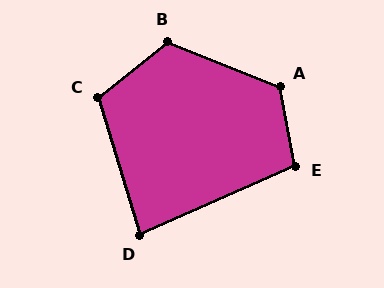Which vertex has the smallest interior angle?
D, at approximately 83 degrees.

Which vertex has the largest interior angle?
A, at approximately 122 degrees.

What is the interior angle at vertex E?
Approximately 103 degrees (obtuse).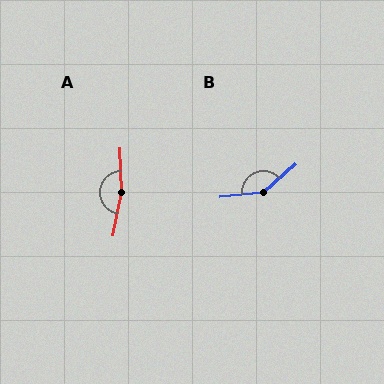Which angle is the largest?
A, at approximately 166 degrees.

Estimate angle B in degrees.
Approximately 145 degrees.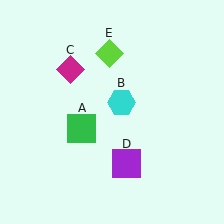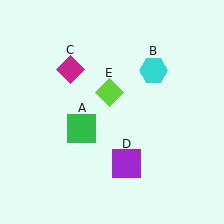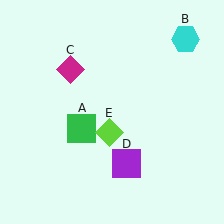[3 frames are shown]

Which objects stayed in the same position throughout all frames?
Green square (object A) and magenta diamond (object C) and purple square (object D) remained stationary.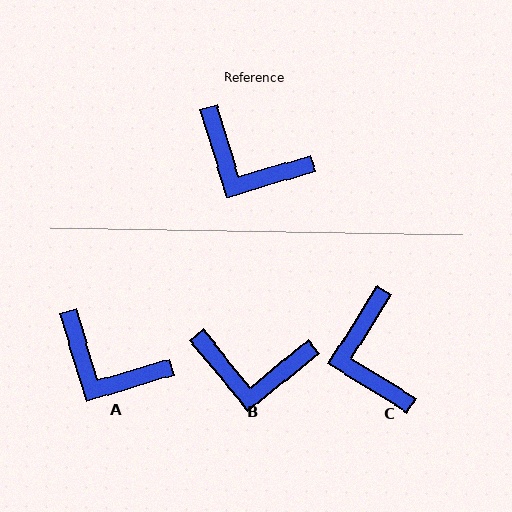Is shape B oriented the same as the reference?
No, it is off by about 22 degrees.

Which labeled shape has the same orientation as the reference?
A.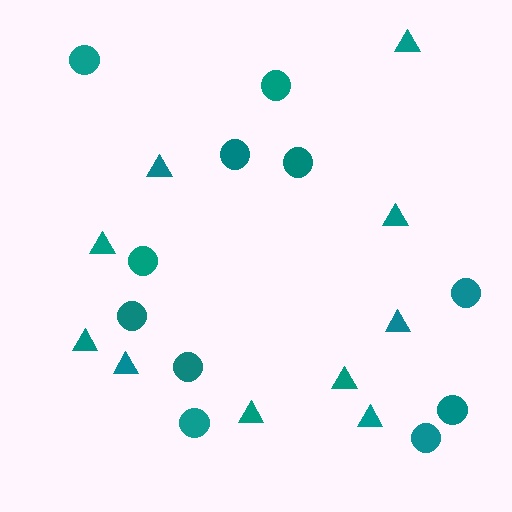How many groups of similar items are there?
There are 2 groups: one group of circles (11) and one group of triangles (10).